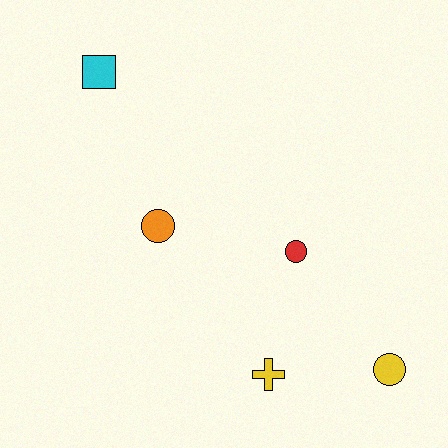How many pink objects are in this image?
There are no pink objects.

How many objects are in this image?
There are 5 objects.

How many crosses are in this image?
There is 1 cross.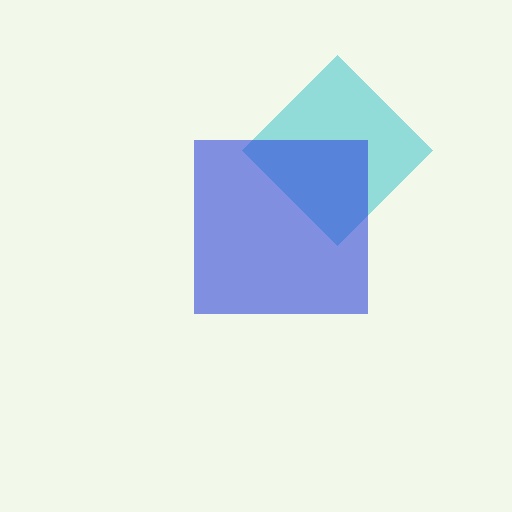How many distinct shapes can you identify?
There are 2 distinct shapes: a cyan diamond, a blue square.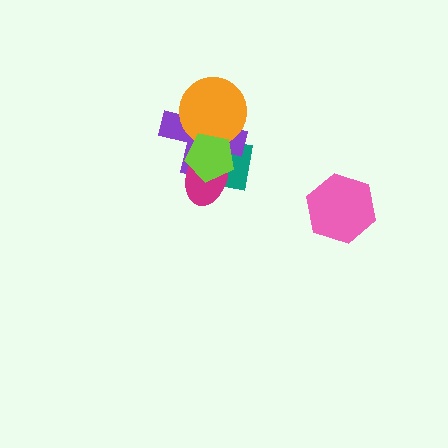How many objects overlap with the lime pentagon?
4 objects overlap with the lime pentagon.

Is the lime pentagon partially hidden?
No, no other shape covers it.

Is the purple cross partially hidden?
Yes, it is partially covered by another shape.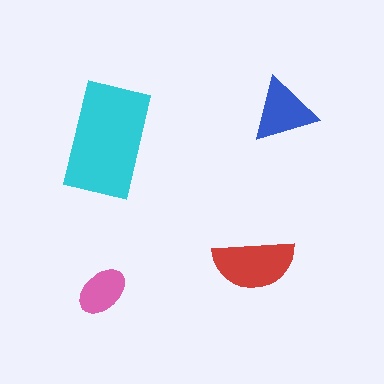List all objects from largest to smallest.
The cyan rectangle, the red semicircle, the blue triangle, the pink ellipse.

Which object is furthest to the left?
The pink ellipse is leftmost.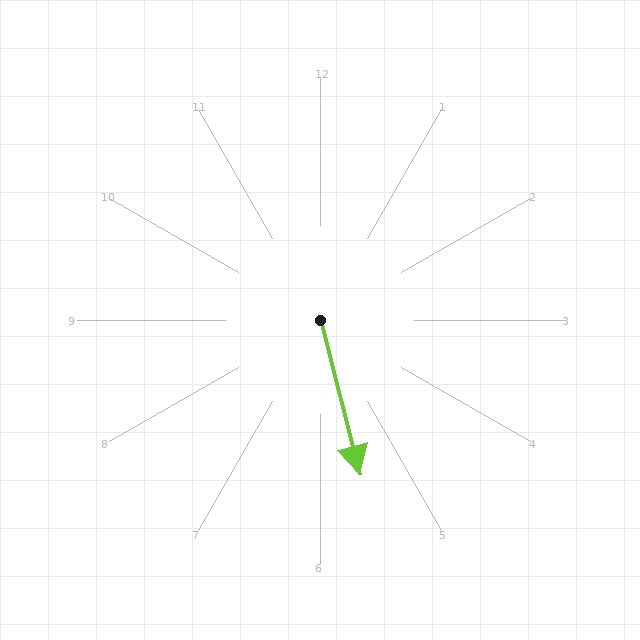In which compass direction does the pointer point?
South.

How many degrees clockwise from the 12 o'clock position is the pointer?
Approximately 166 degrees.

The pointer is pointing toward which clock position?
Roughly 6 o'clock.